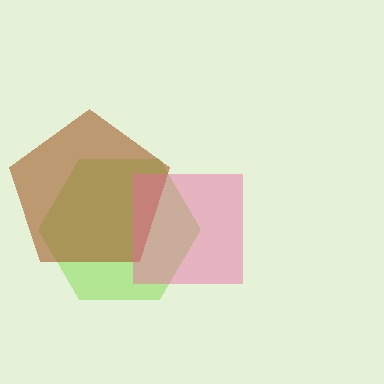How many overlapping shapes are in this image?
There are 3 overlapping shapes in the image.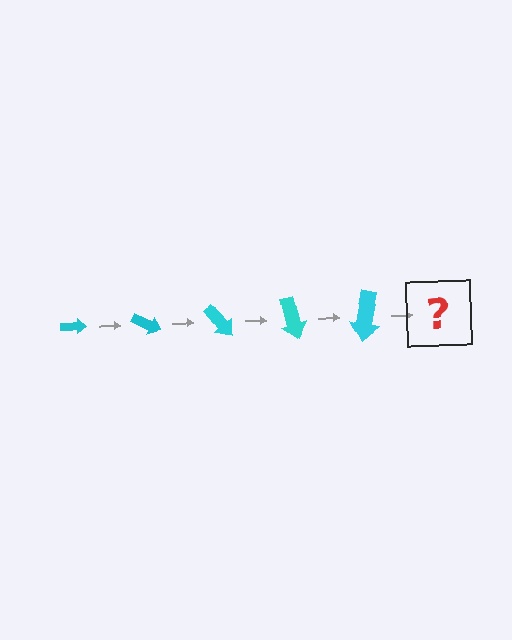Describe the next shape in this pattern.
It should be an arrow, larger than the previous one and rotated 125 degrees from the start.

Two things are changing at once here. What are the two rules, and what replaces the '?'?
The two rules are that the arrow grows larger each step and it rotates 25 degrees each step. The '?' should be an arrow, larger than the previous one and rotated 125 degrees from the start.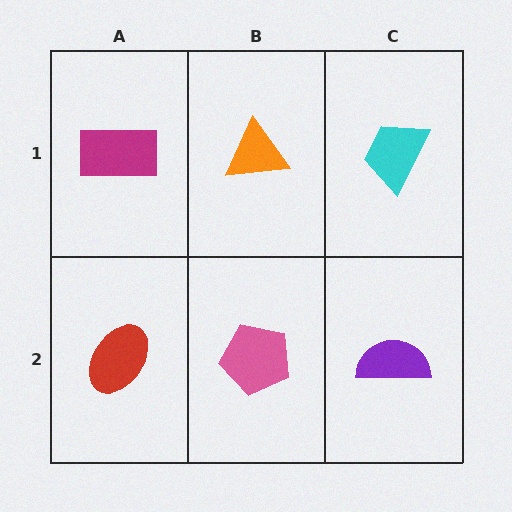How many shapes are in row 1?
3 shapes.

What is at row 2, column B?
A pink pentagon.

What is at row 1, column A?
A magenta rectangle.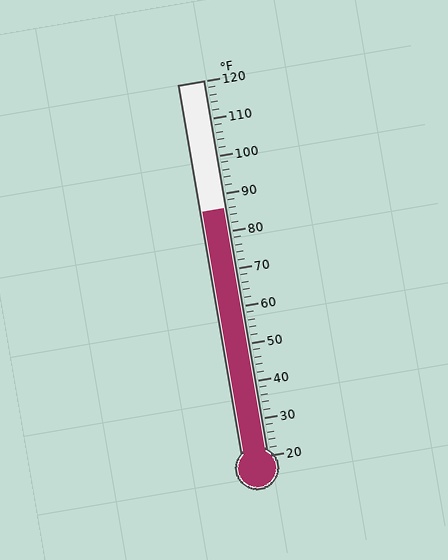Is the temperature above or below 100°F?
The temperature is below 100°F.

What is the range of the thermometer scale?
The thermometer scale ranges from 20°F to 120°F.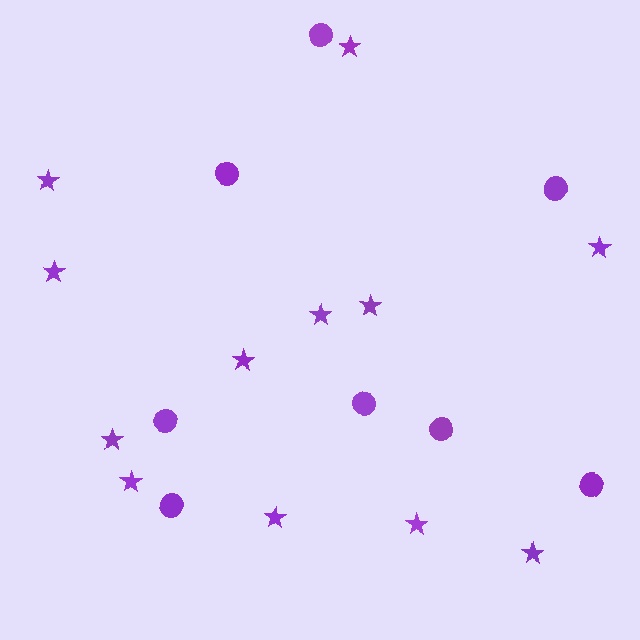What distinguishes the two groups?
There are 2 groups: one group of circles (8) and one group of stars (12).